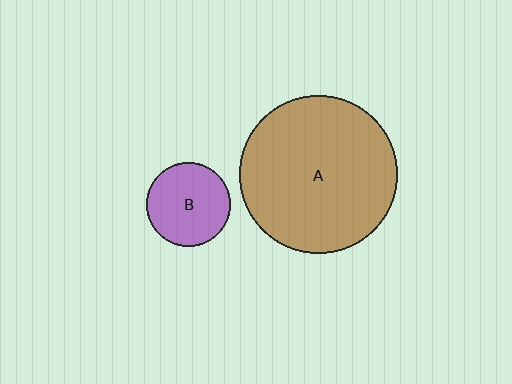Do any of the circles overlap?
No, none of the circles overlap.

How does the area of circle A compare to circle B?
Approximately 3.6 times.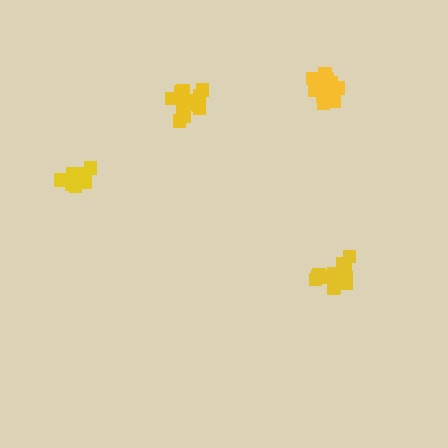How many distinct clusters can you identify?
There are 4 distinct clusters.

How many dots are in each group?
Group 1: 9 dots, Group 2: 15 dots, Group 3: 12 dots, Group 4: 15 dots (51 total).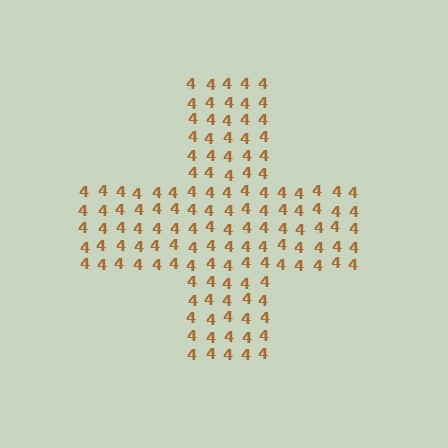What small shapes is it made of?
It is made of small digit 4's.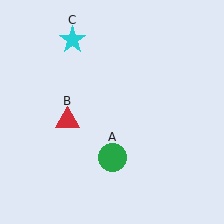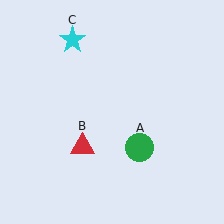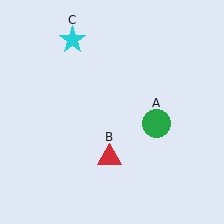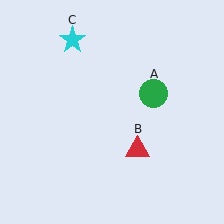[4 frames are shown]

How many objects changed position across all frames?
2 objects changed position: green circle (object A), red triangle (object B).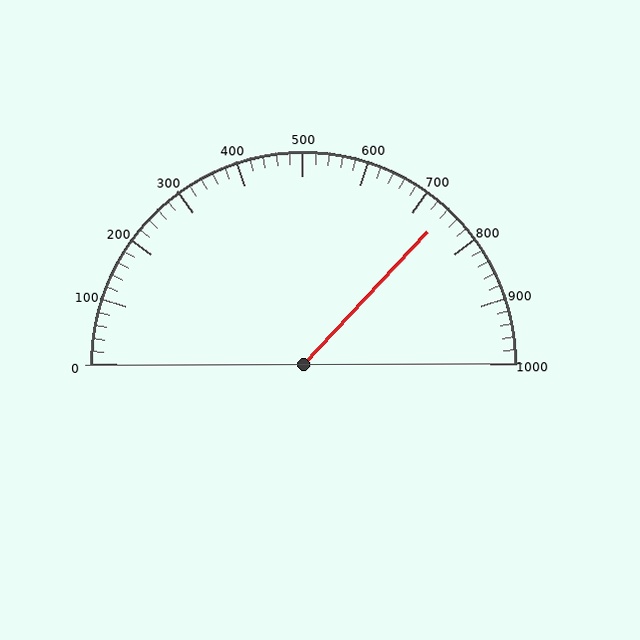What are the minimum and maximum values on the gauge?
The gauge ranges from 0 to 1000.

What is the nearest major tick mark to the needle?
The nearest major tick mark is 700.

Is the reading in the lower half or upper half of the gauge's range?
The reading is in the upper half of the range (0 to 1000).